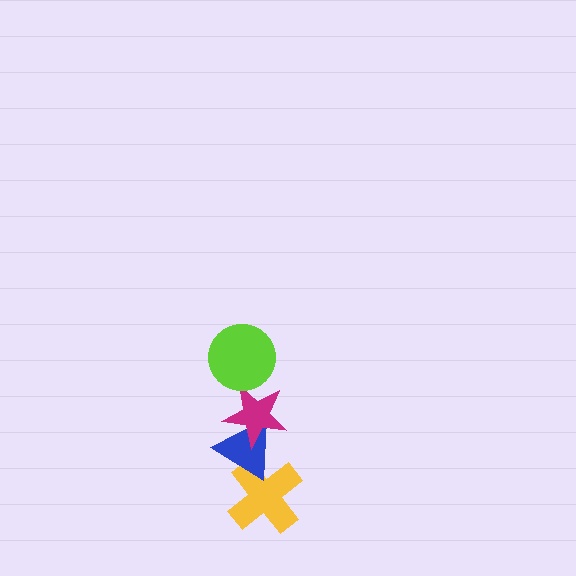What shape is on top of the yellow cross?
The blue triangle is on top of the yellow cross.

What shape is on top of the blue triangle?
The magenta star is on top of the blue triangle.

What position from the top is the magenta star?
The magenta star is 2nd from the top.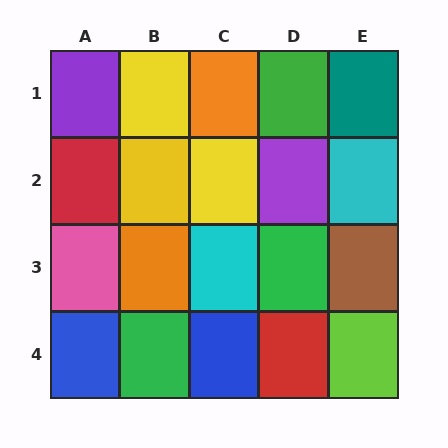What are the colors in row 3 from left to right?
Pink, orange, cyan, green, brown.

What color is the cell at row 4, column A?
Blue.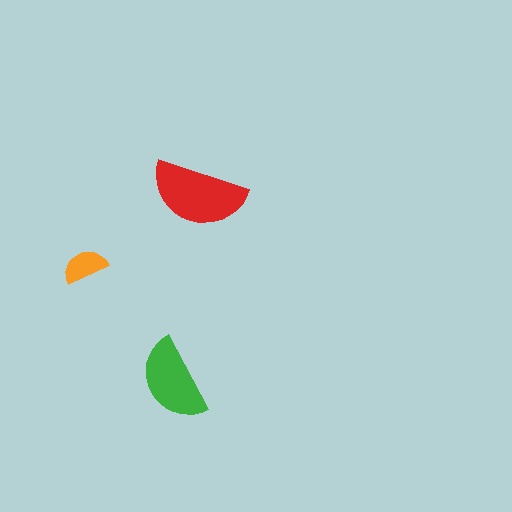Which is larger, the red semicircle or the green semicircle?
The red one.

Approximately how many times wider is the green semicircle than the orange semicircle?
About 2 times wider.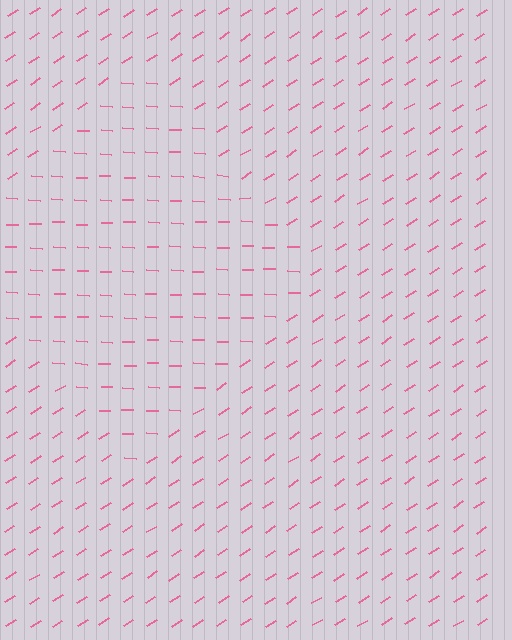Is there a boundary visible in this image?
Yes, there is a texture boundary formed by a change in line orientation.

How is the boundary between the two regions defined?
The boundary is defined purely by a change in line orientation (approximately 35 degrees difference). All lines are the same color and thickness.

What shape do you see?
I see a diamond.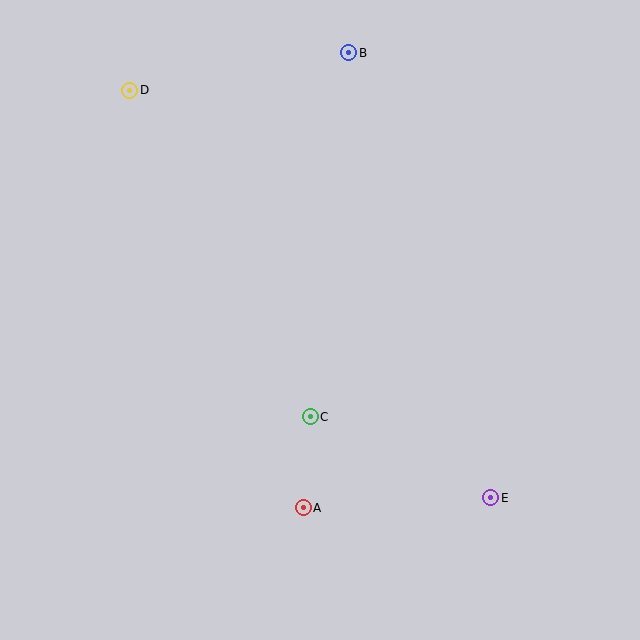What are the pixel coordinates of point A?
Point A is at (303, 508).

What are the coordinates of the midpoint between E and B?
The midpoint between E and B is at (420, 275).